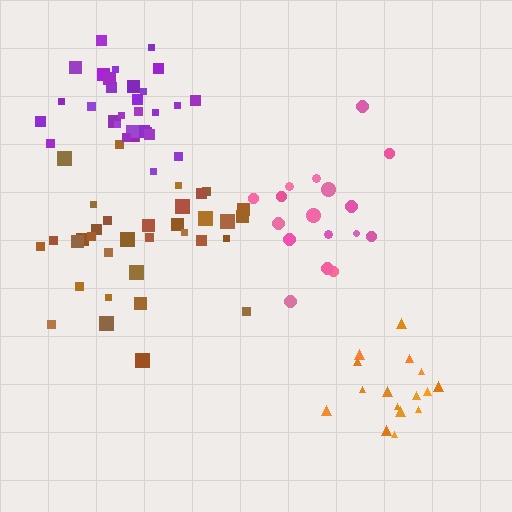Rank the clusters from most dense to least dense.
purple, orange, pink, brown.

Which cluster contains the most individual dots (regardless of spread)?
Brown (35).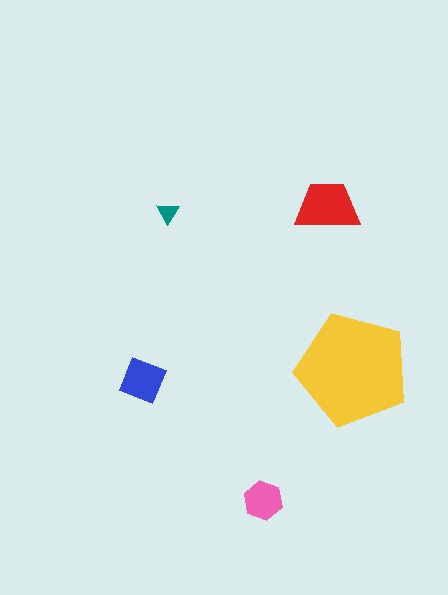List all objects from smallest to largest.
The teal triangle, the pink hexagon, the blue diamond, the red trapezoid, the yellow pentagon.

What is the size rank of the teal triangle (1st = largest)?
5th.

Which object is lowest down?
The pink hexagon is bottommost.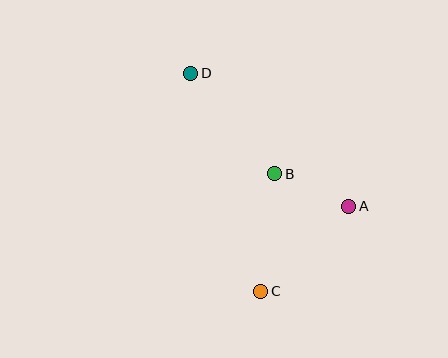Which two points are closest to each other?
Points A and B are closest to each other.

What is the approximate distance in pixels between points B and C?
The distance between B and C is approximately 118 pixels.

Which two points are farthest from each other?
Points C and D are farthest from each other.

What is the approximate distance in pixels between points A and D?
The distance between A and D is approximately 207 pixels.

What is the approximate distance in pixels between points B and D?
The distance between B and D is approximately 131 pixels.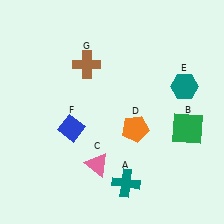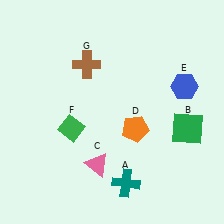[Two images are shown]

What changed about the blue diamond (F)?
In Image 1, F is blue. In Image 2, it changed to green.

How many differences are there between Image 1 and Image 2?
There are 2 differences between the two images.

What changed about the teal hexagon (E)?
In Image 1, E is teal. In Image 2, it changed to blue.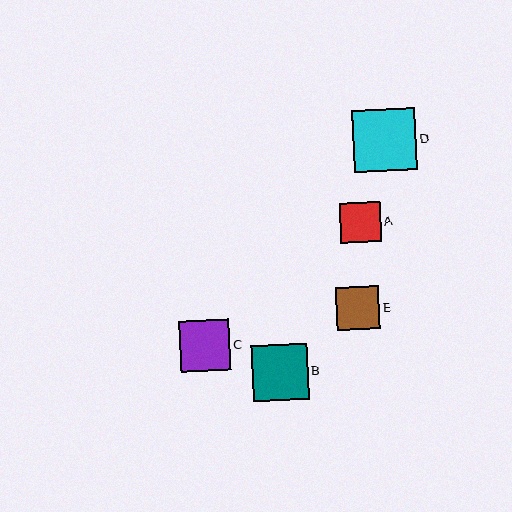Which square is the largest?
Square D is the largest with a size of approximately 63 pixels.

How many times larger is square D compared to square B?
Square D is approximately 1.1 times the size of square B.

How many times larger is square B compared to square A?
Square B is approximately 1.4 times the size of square A.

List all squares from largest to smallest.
From largest to smallest: D, B, C, E, A.